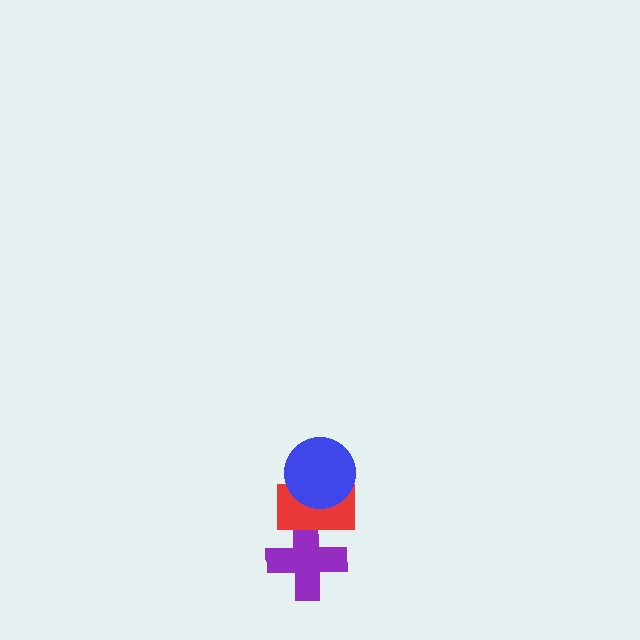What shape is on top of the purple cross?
The red rectangle is on top of the purple cross.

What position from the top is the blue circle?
The blue circle is 1st from the top.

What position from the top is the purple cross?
The purple cross is 3rd from the top.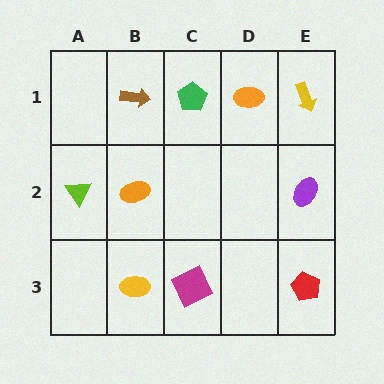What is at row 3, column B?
A yellow ellipse.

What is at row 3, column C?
A magenta square.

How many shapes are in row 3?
3 shapes.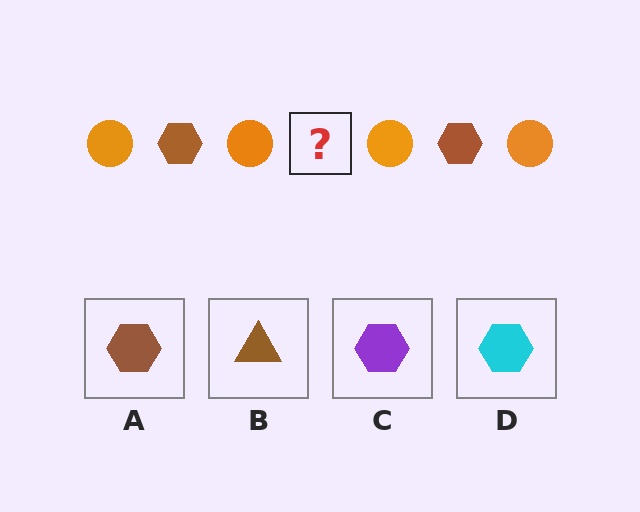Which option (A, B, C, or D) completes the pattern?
A.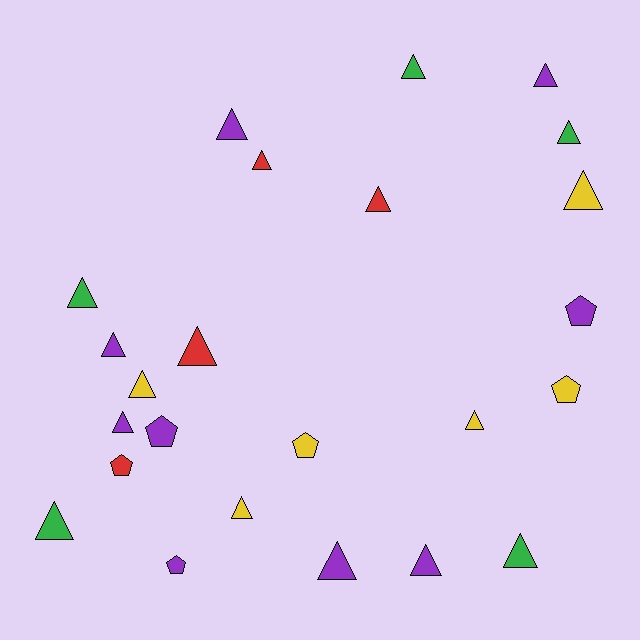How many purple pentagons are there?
There are 3 purple pentagons.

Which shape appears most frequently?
Triangle, with 18 objects.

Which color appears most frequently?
Purple, with 9 objects.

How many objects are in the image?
There are 24 objects.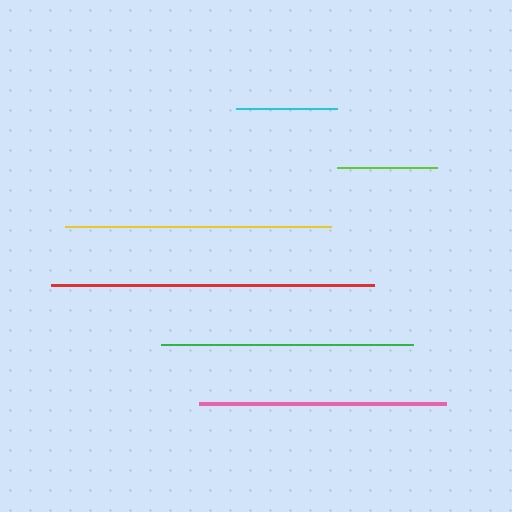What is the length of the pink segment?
The pink segment is approximately 247 pixels long.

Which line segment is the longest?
The red line is the longest at approximately 324 pixels.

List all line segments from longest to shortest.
From longest to shortest: red, yellow, green, pink, cyan, lime.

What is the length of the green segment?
The green segment is approximately 252 pixels long.